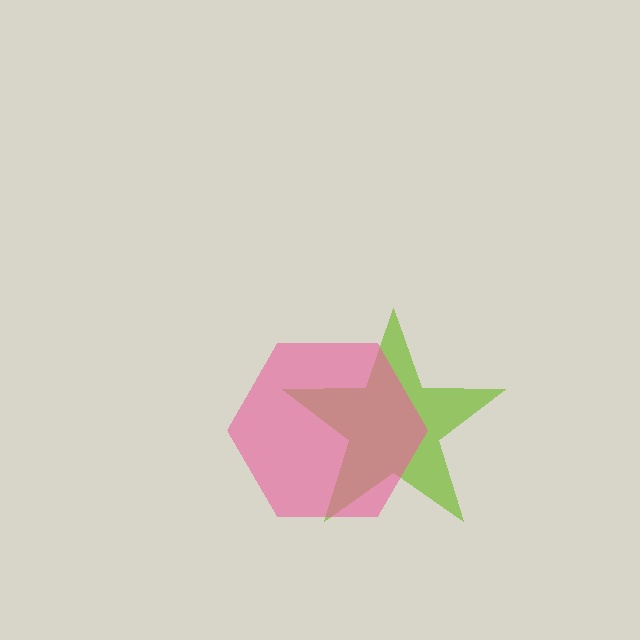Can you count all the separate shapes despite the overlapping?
Yes, there are 2 separate shapes.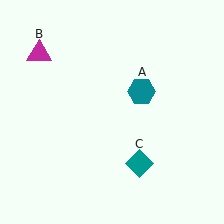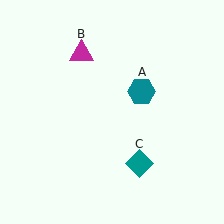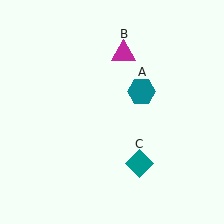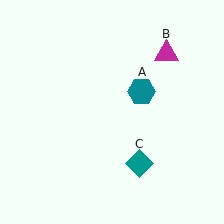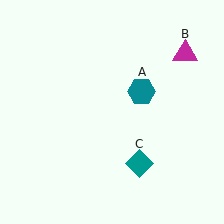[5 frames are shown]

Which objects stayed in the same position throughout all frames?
Teal hexagon (object A) and teal diamond (object C) remained stationary.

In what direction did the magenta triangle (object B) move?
The magenta triangle (object B) moved right.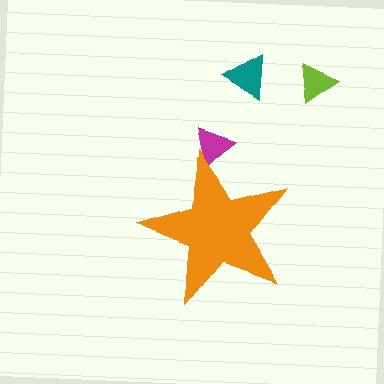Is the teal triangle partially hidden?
No, the teal triangle is fully visible.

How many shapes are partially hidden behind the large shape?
1 shape is partially hidden.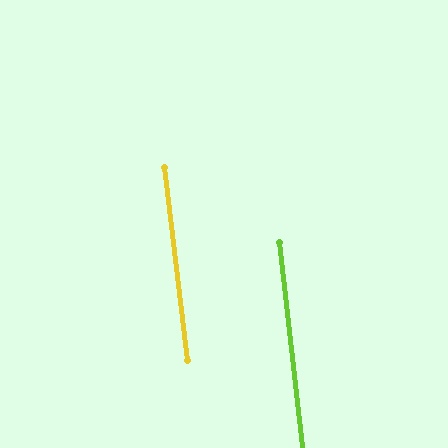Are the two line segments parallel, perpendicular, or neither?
Parallel — their directions differ by only 0.4°.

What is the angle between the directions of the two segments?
Approximately 0 degrees.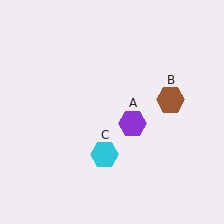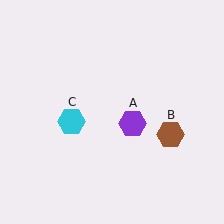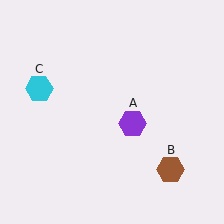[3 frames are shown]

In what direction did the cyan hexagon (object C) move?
The cyan hexagon (object C) moved up and to the left.